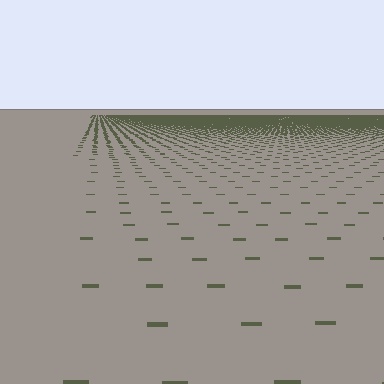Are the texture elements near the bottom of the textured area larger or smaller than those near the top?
Larger. Near the bottom, elements are closer to the viewer and appear at a bigger on-screen size.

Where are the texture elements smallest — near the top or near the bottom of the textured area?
Near the top.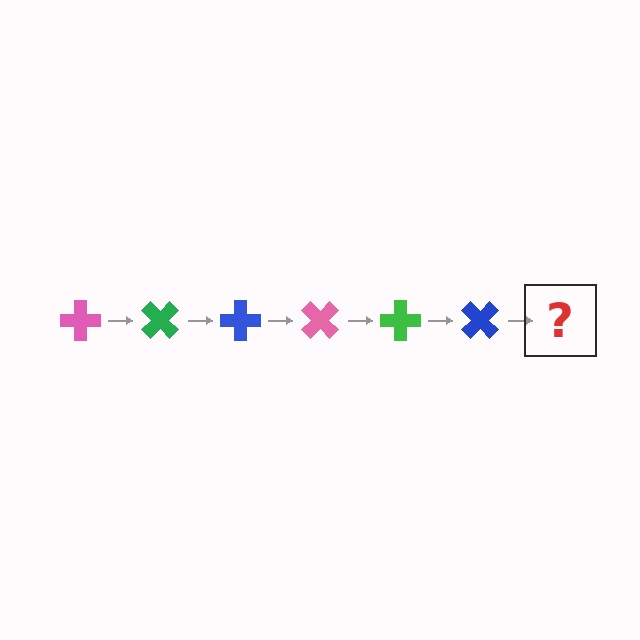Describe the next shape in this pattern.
It should be a pink cross, rotated 270 degrees from the start.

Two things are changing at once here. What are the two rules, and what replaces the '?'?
The two rules are that it rotates 45 degrees each step and the color cycles through pink, green, and blue. The '?' should be a pink cross, rotated 270 degrees from the start.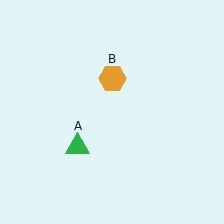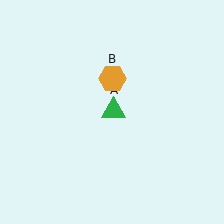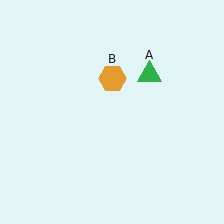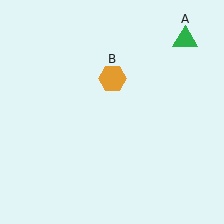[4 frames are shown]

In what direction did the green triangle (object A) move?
The green triangle (object A) moved up and to the right.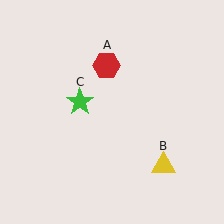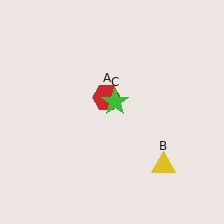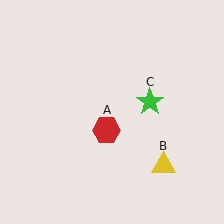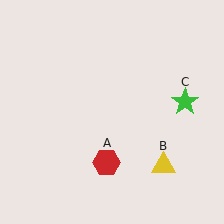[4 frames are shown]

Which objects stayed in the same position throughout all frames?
Yellow triangle (object B) remained stationary.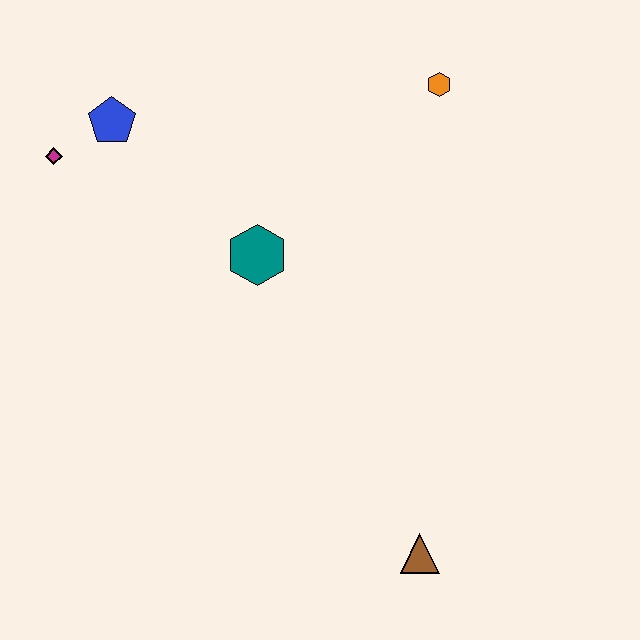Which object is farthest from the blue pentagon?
The brown triangle is farthest from the blue pentagon.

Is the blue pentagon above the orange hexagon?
No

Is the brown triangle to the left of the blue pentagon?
No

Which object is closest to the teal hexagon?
The blue pentagon is closest to the teal hexagon.